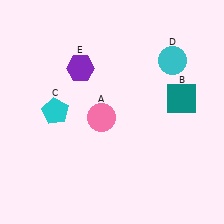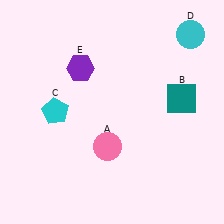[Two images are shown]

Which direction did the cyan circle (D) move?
The cyan circle (D) moved up.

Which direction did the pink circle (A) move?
The pink circle (A) moved down.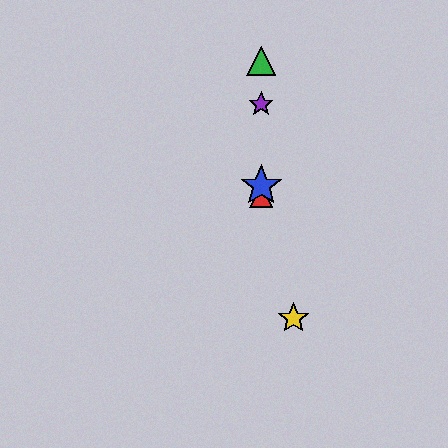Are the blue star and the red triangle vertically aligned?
Yes, both are at x≈261.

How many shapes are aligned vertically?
4 shapes (the red triangle, the blue star, the green triangle, the purple star) are aligned vertically.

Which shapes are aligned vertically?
The red triangle, the blue star, the green triangle, the purple star are aligned vertically.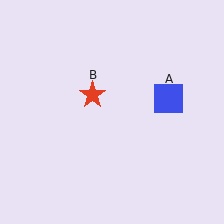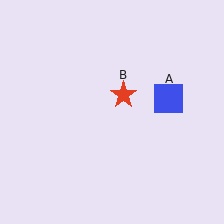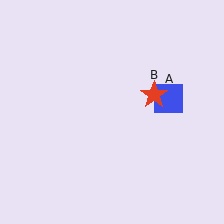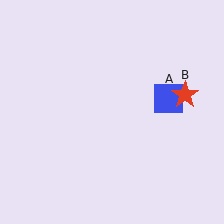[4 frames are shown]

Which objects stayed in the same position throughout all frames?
Blue square (object A) remained stationary.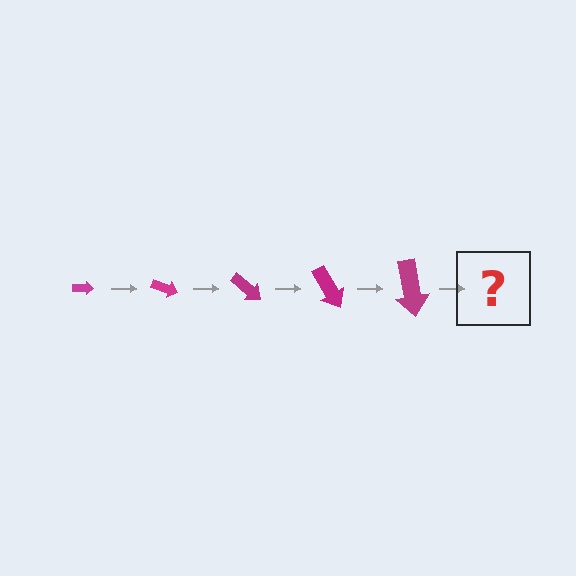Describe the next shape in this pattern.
It should be an arrow, larger than the previous one and rotated 100 degrees from the start.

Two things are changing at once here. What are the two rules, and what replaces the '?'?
The two rules are that the arrow grows larger each step and it rotates 20 degrees each step. The '?' should be an arrow, larger than the previous one and rotated 100 degrees from the start.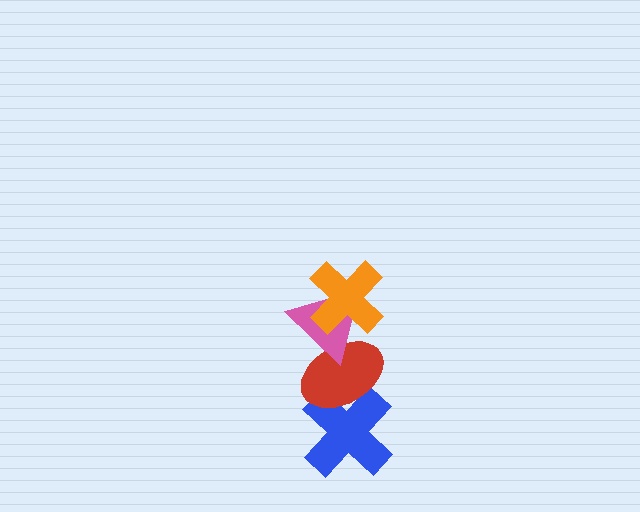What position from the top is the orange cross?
The orange cross is 1st from the top.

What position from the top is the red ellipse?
The red ellipse is 3rd from the top.